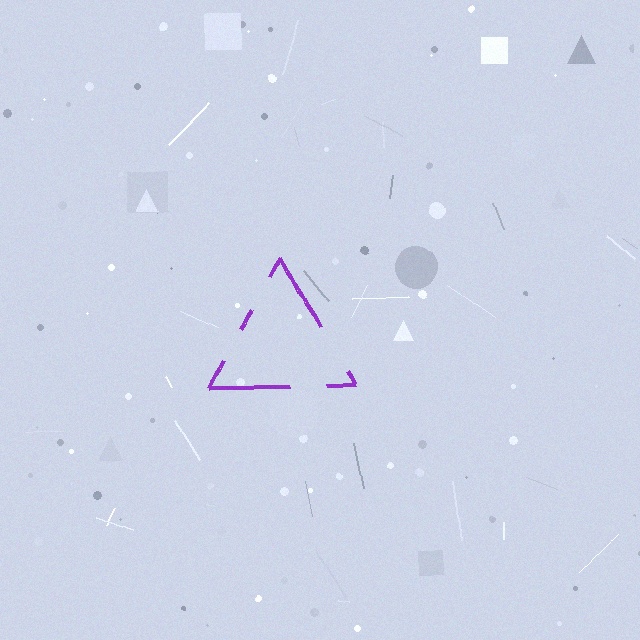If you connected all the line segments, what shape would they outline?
They would outline a triangle.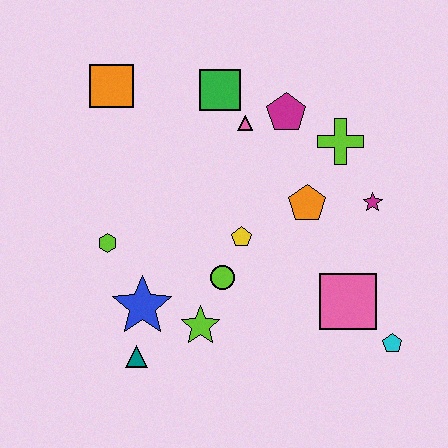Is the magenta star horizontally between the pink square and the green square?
No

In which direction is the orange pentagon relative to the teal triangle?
The orange pentagon is to the right of the teal triangle.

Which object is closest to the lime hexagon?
The blue star is closest to the lime hexagon.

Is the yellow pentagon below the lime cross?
Yes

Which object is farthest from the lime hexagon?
The cyan pentagon is farthest from the lime hexagon.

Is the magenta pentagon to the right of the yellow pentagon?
Yes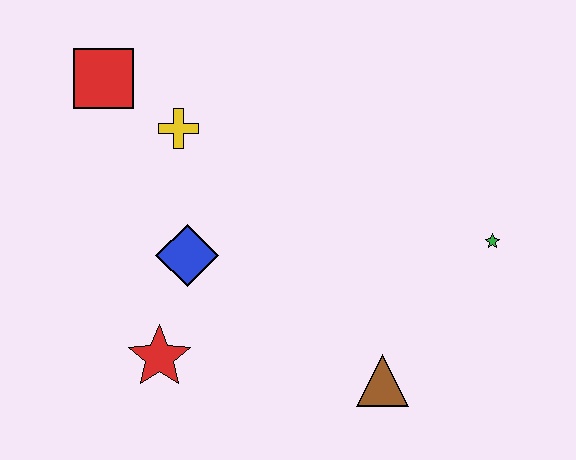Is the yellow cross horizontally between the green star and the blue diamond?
No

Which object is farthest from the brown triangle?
The red square is farthest from the brown triangle.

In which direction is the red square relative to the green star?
The red square is to the left of the green star.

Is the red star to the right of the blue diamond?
No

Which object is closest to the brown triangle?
The green star is closest to the brown triangle.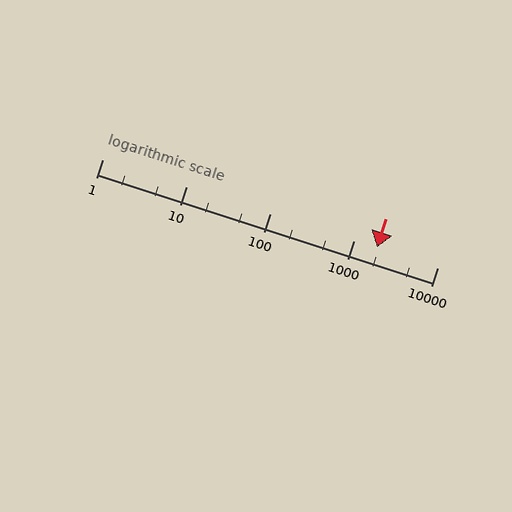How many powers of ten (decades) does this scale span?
The scale spans 4 decades, from 1 to 10000.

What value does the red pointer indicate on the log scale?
The pointer indicates approximately 1900.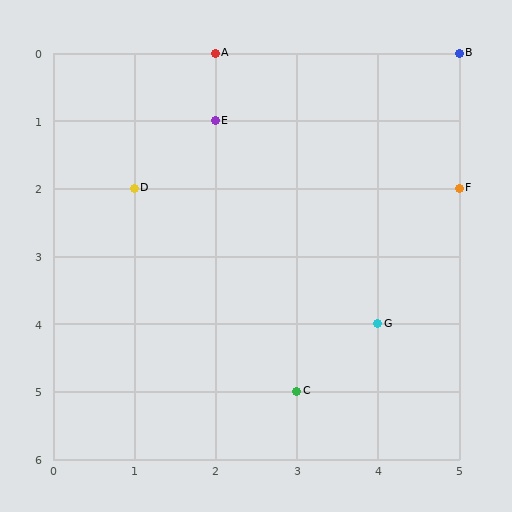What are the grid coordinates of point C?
Point C is at grid coordinates (3, 5).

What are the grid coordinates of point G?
Point G is at grid coordinates (4, 4).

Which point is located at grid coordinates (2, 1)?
Point E is at (2, 1).